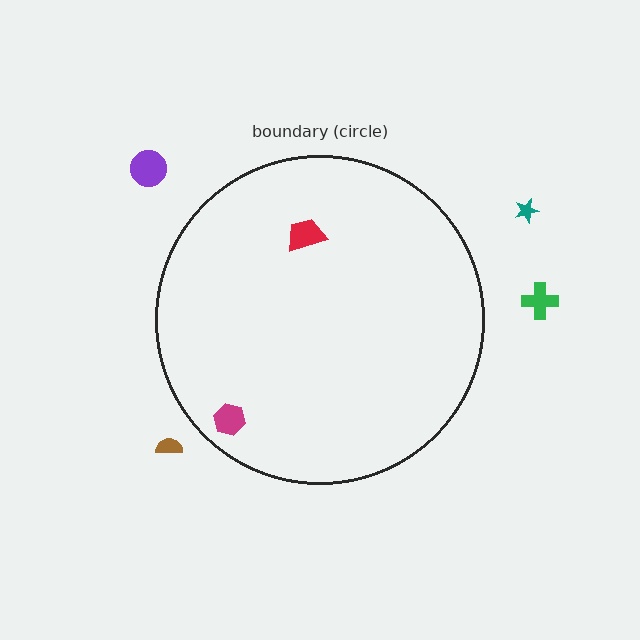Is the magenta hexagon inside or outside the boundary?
Inside.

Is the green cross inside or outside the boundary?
Outside.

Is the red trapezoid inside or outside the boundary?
Inside.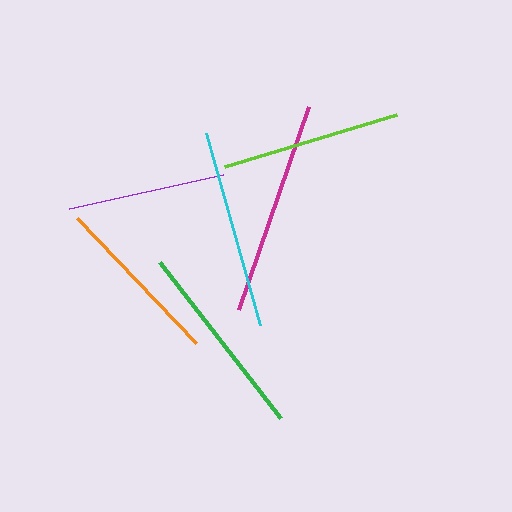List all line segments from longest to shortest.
From longest to shortest: magenta, cyan, green, lime, orange, purple.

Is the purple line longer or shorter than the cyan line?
The cyan line is longer than the purple line.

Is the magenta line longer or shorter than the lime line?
The magenta line is longer than the lime line.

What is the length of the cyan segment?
The cyan segment is approximately 200 pixels long.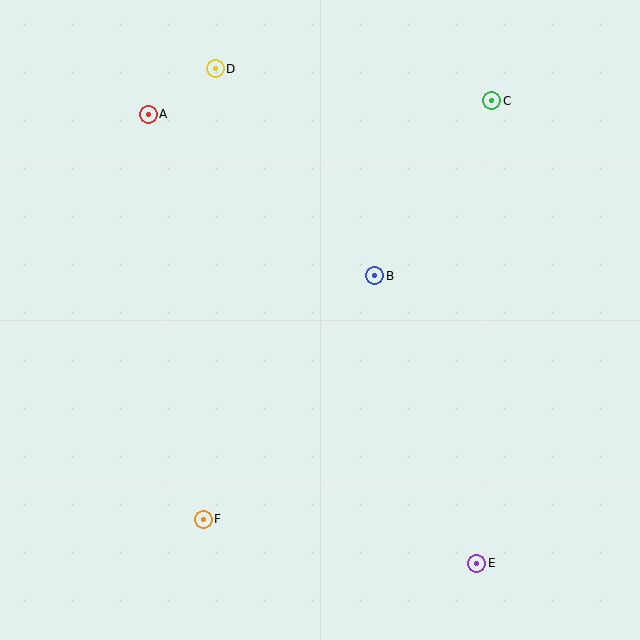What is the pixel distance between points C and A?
The distance between C and A is 344 pixels.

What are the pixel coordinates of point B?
Point B is at (375, 276).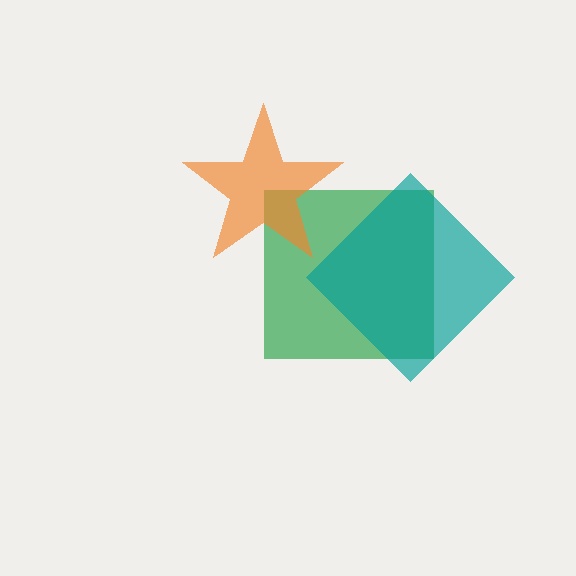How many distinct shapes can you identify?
There are 3 distinct shapes: a green square, an orange star, a teal diamond.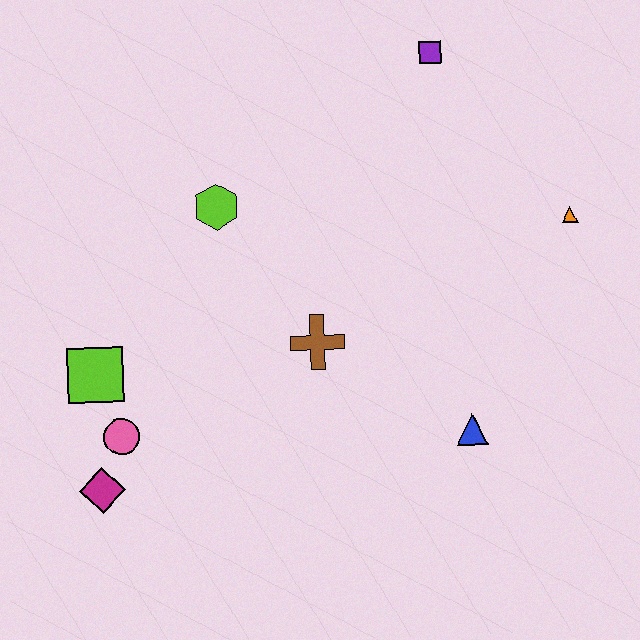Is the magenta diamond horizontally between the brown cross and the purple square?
No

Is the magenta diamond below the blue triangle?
Yes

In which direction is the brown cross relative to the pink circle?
The brown cross is to the right of the pink circle.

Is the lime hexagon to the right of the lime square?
Yes